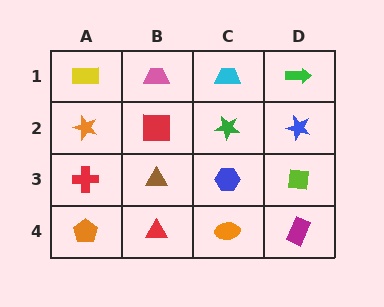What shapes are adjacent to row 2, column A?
A yellow rectangle (row 1, column A), a red cross (row 3, column A), a red square (row 2, column B).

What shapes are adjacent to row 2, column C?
A cyan trapezoid (row 1, column C), a blue hexagon (row 3, column C), a red square (row 2, column B), a blue star (row 2, column D).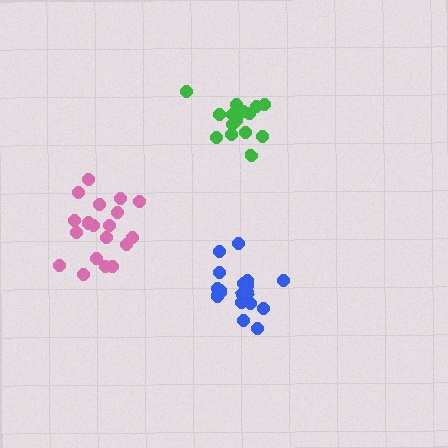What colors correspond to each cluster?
The clusters are colored: pink, blue, green.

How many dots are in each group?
Group 1: 19 dots, Group 2: 17 dots, Group 3: 15 dots (51 total).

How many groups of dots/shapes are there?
There are 3 groups.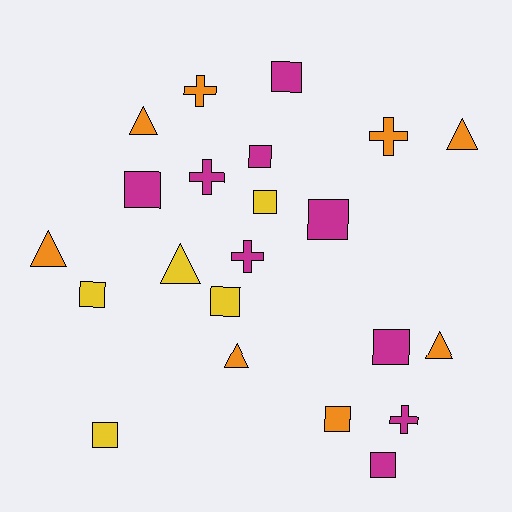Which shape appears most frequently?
Square, with 11 objects.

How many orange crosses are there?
There are 2 orange crosses.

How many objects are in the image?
There are 22 objects.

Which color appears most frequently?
Magenta, with 9 objects.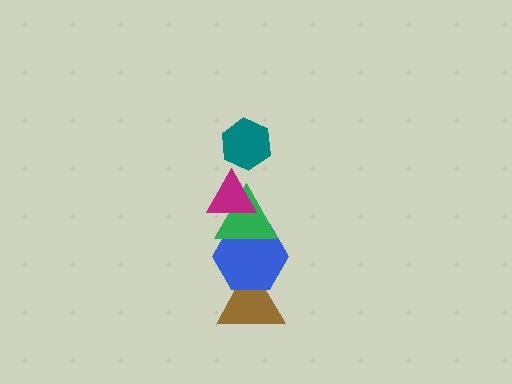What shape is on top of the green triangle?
The magenta triangle is on top of the green triangle.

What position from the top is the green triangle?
The green triangle is 3rd from the top.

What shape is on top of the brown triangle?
The blue hexagon is on top of the brown triangle.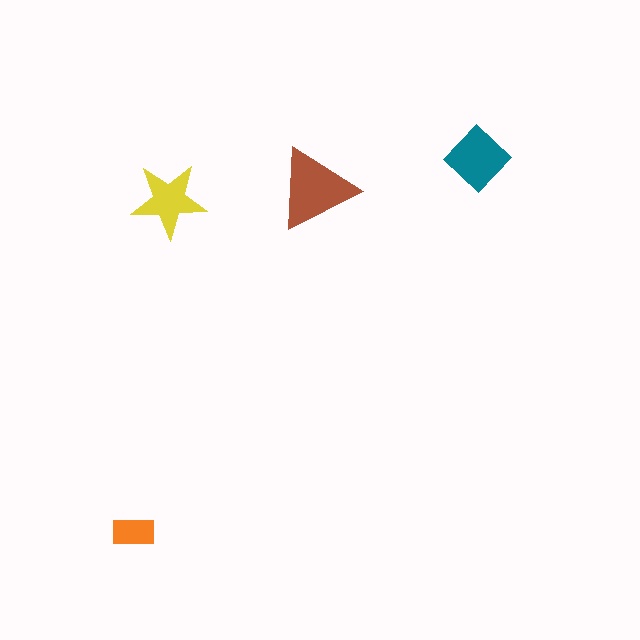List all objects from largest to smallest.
The brown triangle, the teal diamond, the yellow star, the orange rectangle.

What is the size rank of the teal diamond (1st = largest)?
2nd.